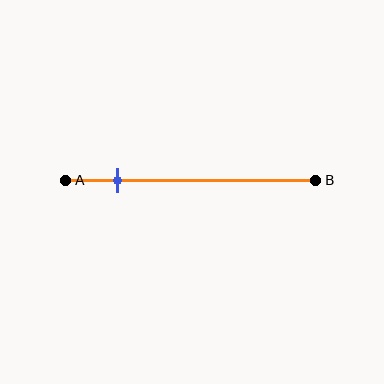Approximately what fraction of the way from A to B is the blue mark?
The blue mark is approximately 20% of the way from A to B.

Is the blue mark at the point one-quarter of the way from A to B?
No, the mark is at about 20% from A, not at the 25% one-quarter point.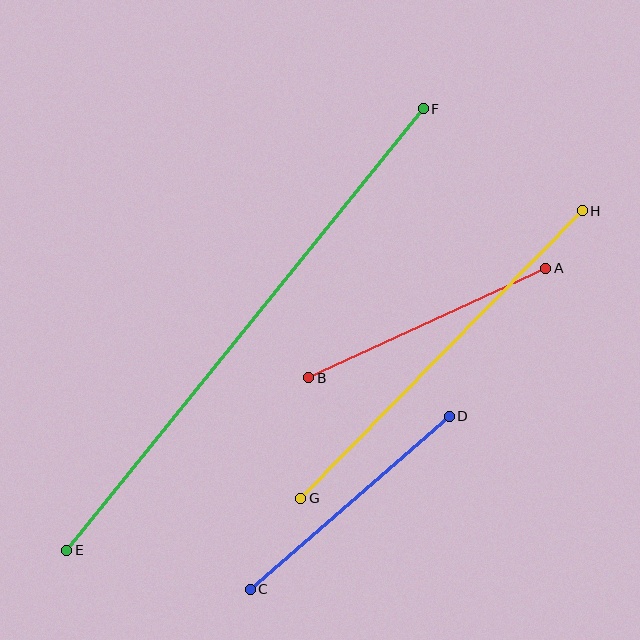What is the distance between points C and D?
The distance is approximately 264 pixels.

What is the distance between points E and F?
The distance is approximately 567 pixels.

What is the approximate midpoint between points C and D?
The midpoint is at approximately (350, 503) pixels.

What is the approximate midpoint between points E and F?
The midpoint is at approximately (245, 330) pixels.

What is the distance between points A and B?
The distance is approximately 261 pixels.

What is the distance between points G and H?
The distance is approximately 403 pixels.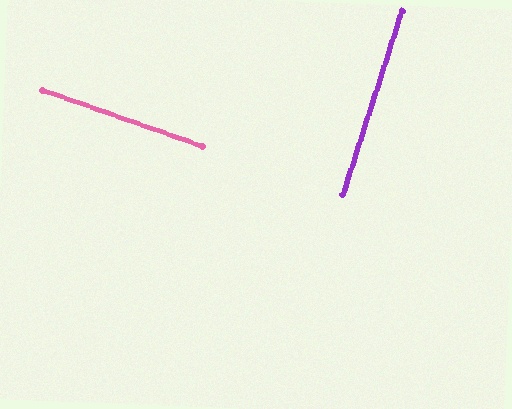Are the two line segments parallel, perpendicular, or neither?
Perpendicular — they meet at approximately 88°.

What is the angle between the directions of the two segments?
Approximately 88 degrees.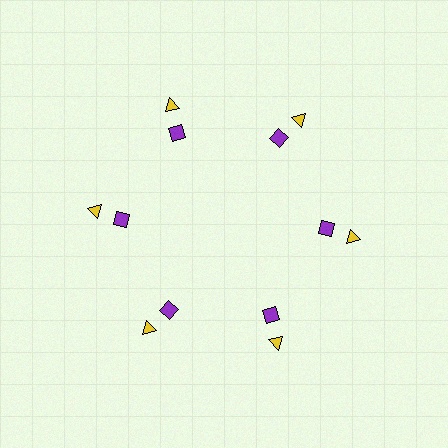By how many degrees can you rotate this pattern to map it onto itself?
The pattern maps onto itself every 60 degrees of rotation.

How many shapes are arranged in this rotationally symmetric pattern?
There are 12 shapes, arranged in 6 groups of 2.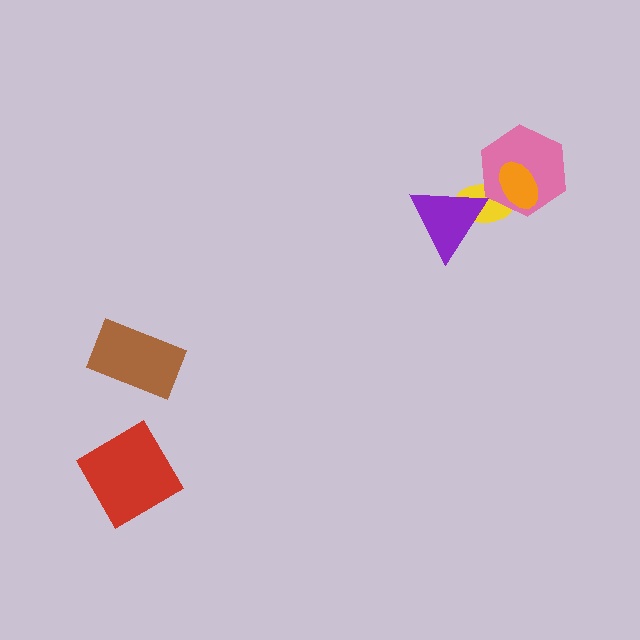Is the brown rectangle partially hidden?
No, no other shape covers it.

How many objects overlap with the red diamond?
0 objects overlap with the red diamond.